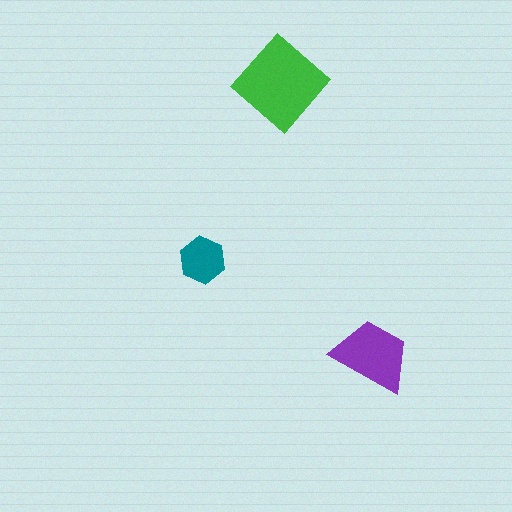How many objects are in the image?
There are 3 objects in the image.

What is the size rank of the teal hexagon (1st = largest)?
3rd.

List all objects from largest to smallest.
The green diamond, the purple trapezoid, the teal hexagon.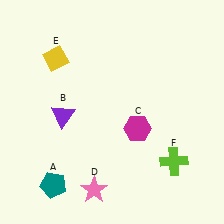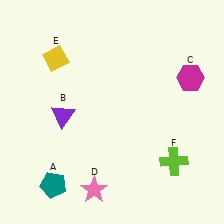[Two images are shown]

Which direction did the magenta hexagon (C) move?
The magenta hexagon (C) moved right.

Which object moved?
The magenta hexagon (C) moved right.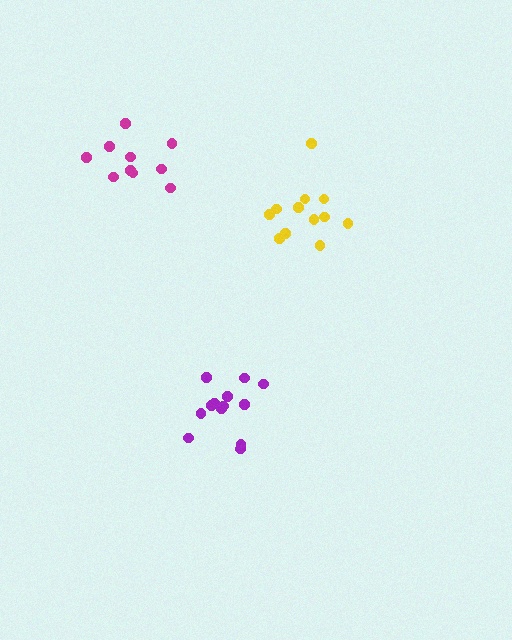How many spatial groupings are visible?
There are 3 spatial groupings.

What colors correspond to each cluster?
The clusters are colored: yellow, purple, magenta.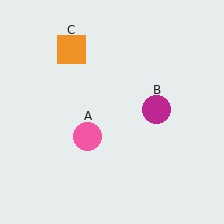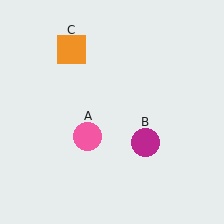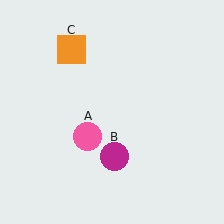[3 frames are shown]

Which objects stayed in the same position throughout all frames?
Pink circle (object A) and orange square (object C) remained stationary.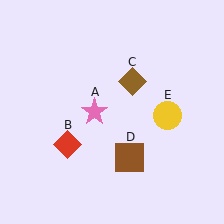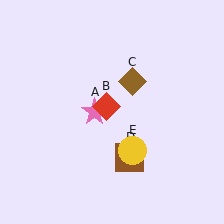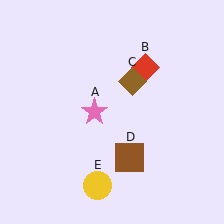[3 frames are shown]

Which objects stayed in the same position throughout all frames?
Pink star (object A) and brown diamond (object C) and brown square (object D) remained stationary.